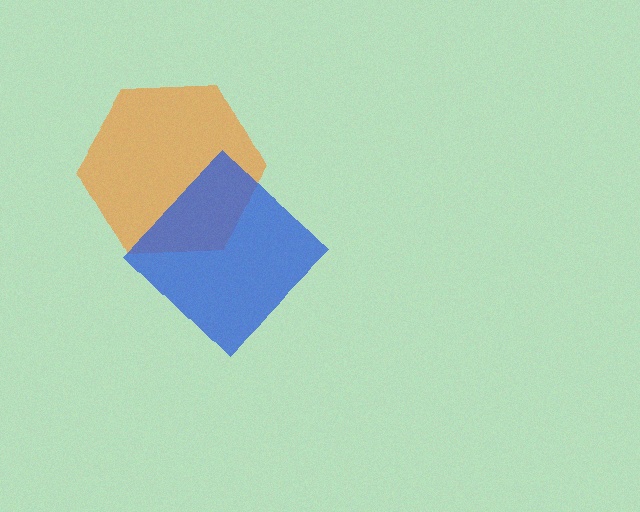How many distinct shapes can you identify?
There are 2 distinct shapes: an orange hexagon, a blue diamond.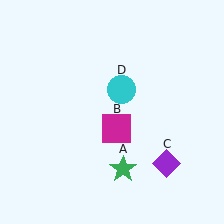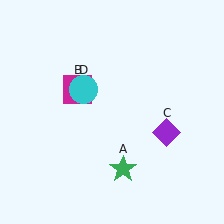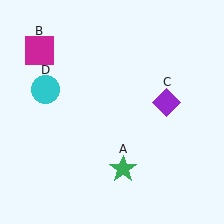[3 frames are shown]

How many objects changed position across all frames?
3 objects changed position: magenta square (object B), purple diamond (object C), cyan circle (object D).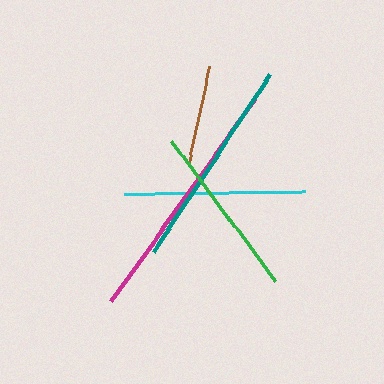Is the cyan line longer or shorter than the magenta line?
The magenta line is longer than the cyan line.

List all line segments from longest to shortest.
From longest to shortest: magenta, teal, cyan, green, brown.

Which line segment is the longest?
The magenta line is the longest at approximately 248 pixels.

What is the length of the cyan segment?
The cyan segment is approximately 181 pixels long.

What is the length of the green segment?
The green segment is approximately 175 pixels long.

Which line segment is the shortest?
The brown line is the shortest at approximately 99 pixels.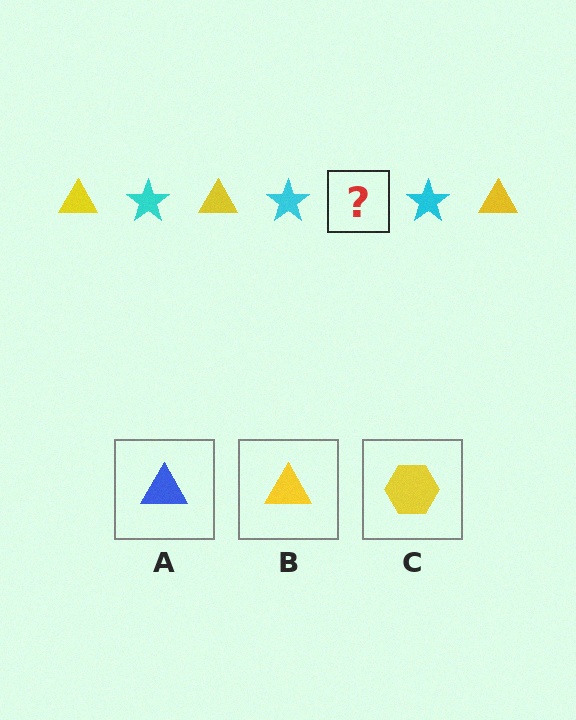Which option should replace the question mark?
Option B.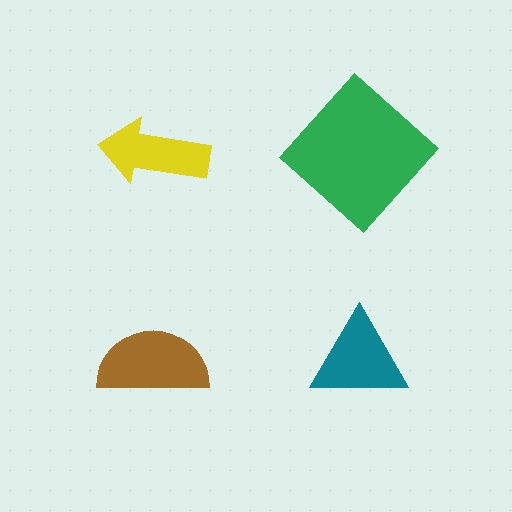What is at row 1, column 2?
A green diamond.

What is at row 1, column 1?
A yellow arrow.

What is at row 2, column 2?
A teal triangle.